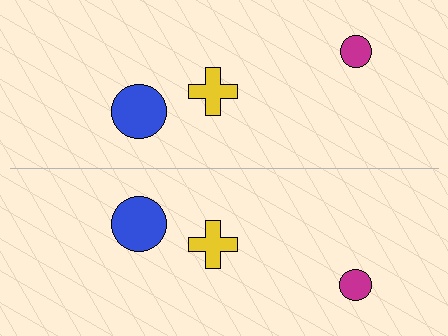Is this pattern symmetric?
Yes, this pattern has bilateral (reflection) symmetry.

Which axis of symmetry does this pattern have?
The pattern has a horizontal axis of symmetry running through the center of the image.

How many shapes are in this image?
There are 6 shapes in this image.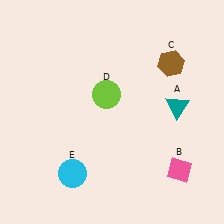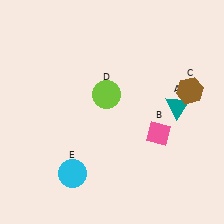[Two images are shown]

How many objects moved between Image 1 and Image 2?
2 objects moved between the two images.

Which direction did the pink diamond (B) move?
The pink diamond (B) moved up.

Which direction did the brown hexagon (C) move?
The brown hexagon (C) moved down.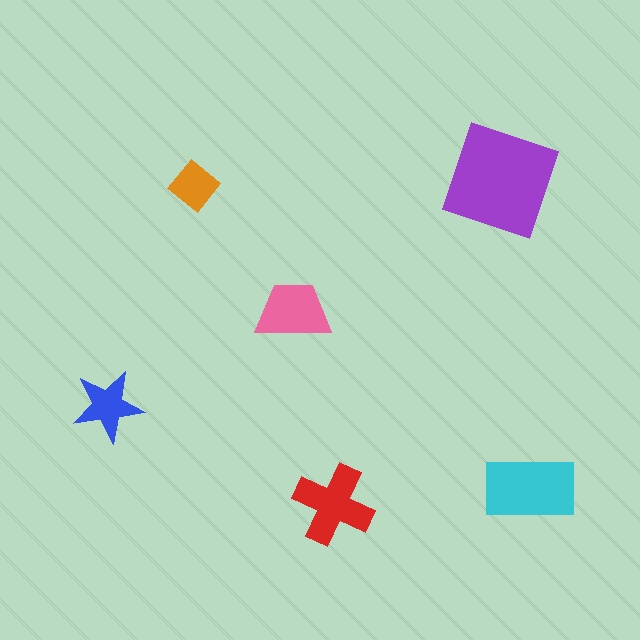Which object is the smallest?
The orange diamond.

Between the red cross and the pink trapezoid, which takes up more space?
The red cross.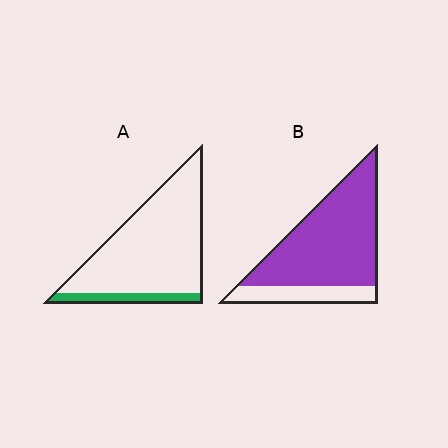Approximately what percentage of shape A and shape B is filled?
A is approximately 15% and B is approximately 80%.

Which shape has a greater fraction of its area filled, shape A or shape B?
Shape B.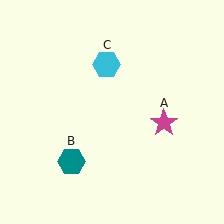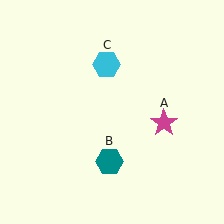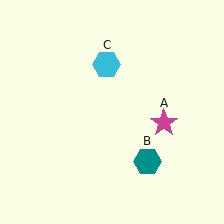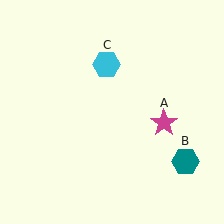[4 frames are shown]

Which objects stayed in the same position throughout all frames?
Magenta star (object A) and cyan hexagon (object C) remained stationary.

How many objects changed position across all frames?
1 object changed position: teal hexagon (object B).